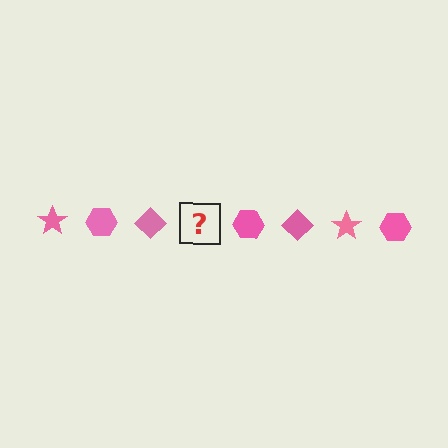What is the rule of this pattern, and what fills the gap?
The rule is that the pattern cycles through star, hexagon, diamond shapes in pink. The gap should be filled with a pink star.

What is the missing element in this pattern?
The missing element is a pink star.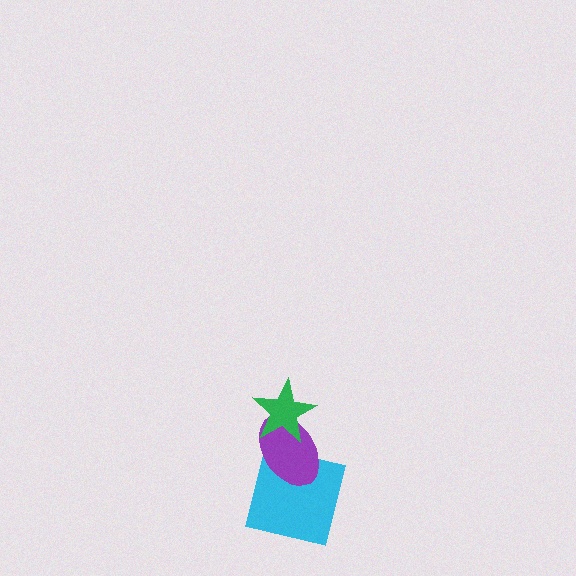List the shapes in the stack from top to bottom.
From top to bottom: the green star, the purple ellipse, the cyan square.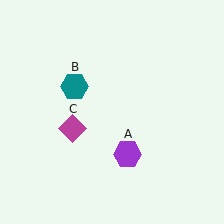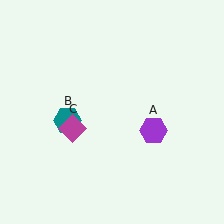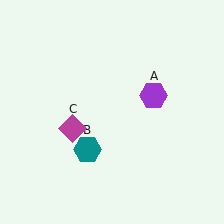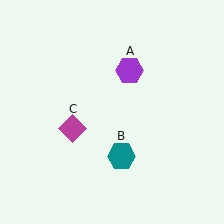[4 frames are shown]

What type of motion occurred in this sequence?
The purple hexagon (object A), teal hexagon (object B) rotated counterclockwise around the center of the scene.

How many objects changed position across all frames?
2 objects changed position: purple hexagon (object A), teal hexagon (object B).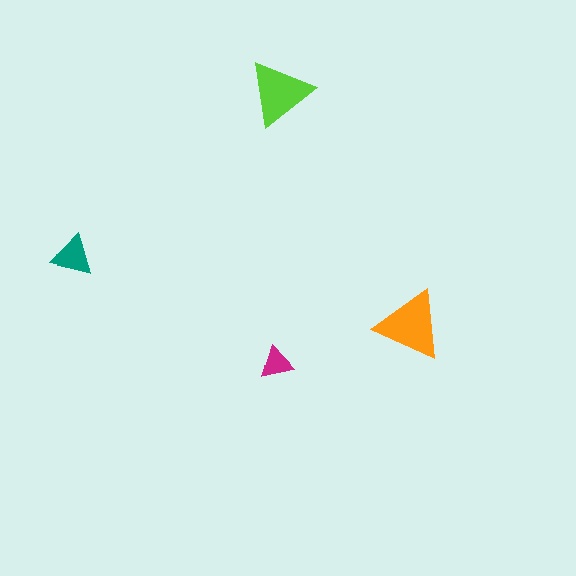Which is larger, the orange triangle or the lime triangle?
The orange one.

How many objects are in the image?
There are 4 objects in the image.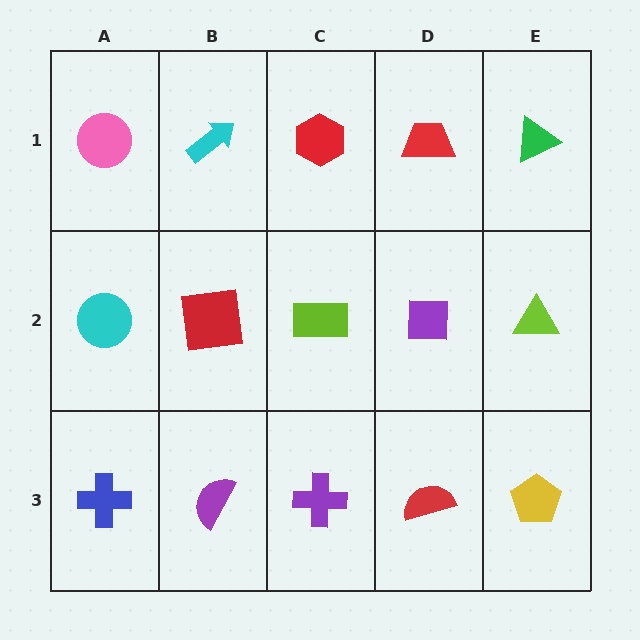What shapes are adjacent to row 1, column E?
A lime triangle (row 2, column E), a red trapezoid (row 1, column D).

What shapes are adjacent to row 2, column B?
A cyan arrow (row 1, column B), a purple semicircle (row 3, column B), a cyan circle (row 2, column A), a lime rectangle (row 2, column C).